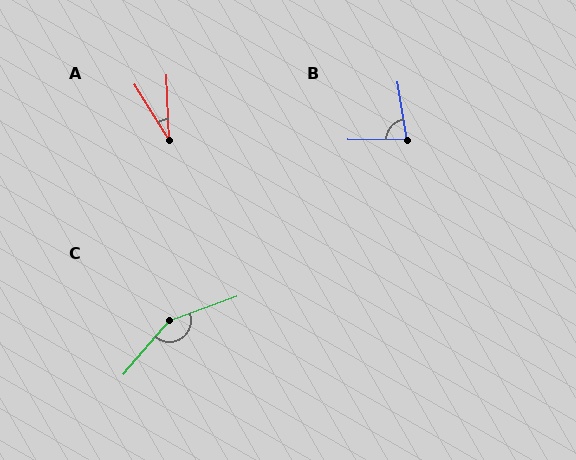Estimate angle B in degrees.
Approximately 81 degrees.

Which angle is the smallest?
A, at approximately 29 degrees.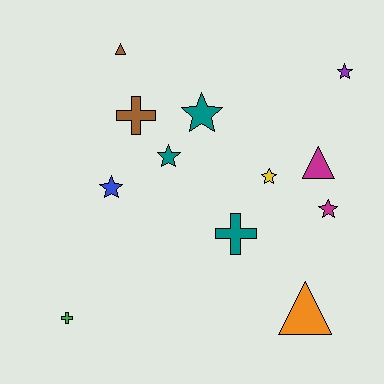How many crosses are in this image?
There are 3 crosses.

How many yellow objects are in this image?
There is 1 yellow object.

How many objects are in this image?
There are 12 objects.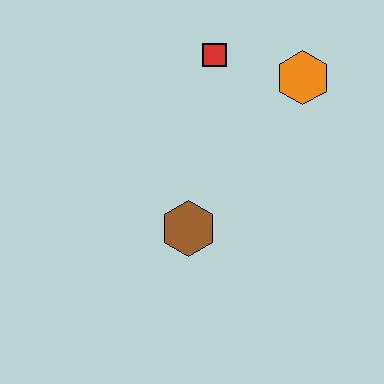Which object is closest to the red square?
The orange hexagon is closest to the red square.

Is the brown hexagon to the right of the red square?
No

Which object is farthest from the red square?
The brown hexagon is farthest from the red square.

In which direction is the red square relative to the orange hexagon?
The red square is to the left of the orange hexagon.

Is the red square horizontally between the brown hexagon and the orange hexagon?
Yes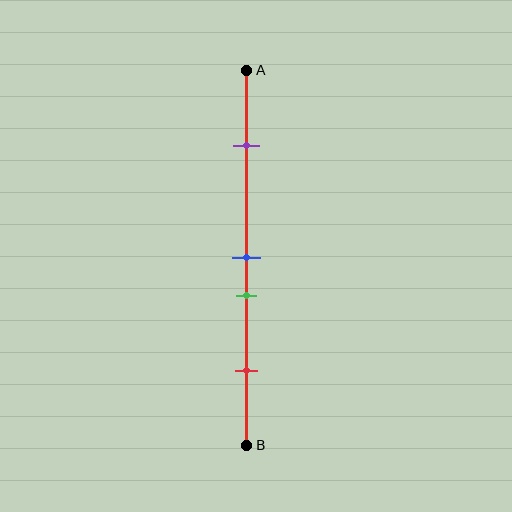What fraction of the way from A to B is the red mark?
The red mark is approximately 80% (0.8) of the way from A to B.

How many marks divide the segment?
There are 4 marks dividing the segment.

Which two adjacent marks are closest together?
The blue and green marks are the closest adjacent pair.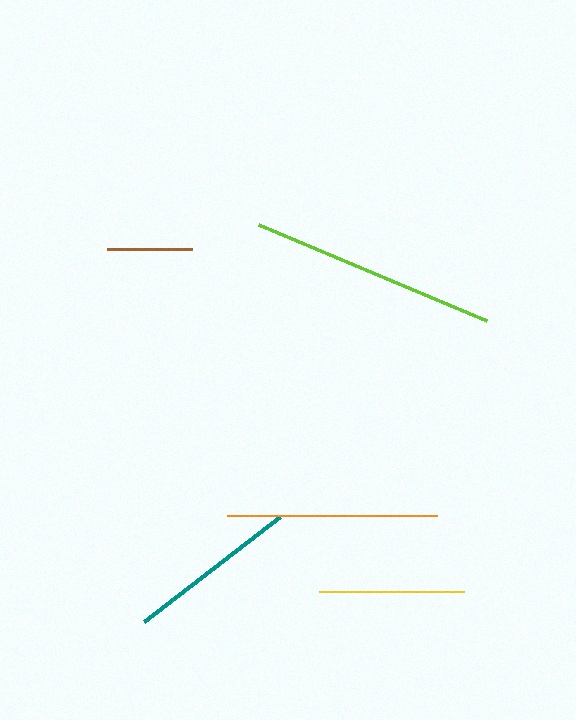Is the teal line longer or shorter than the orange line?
The orange line is longer than the teal line.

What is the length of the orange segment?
The orange segment is approximately 210 pixels long.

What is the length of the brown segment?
The brown segment is approximately 84 pixels long.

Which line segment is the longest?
The lime line is the longest at approximately 247 pixels.